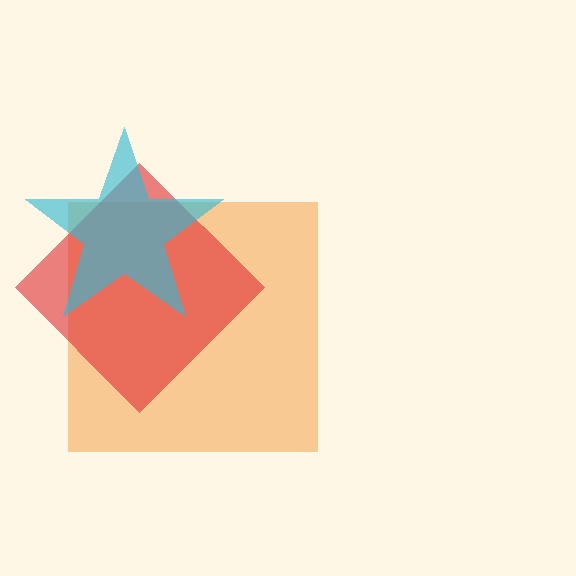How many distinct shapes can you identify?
There are 3 distinct shapes: an orange square, a red diamond, a cyan star.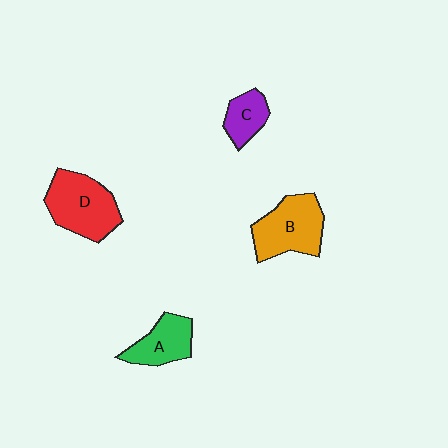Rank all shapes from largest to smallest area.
From largest to smallest: D (red), B (orange), A (green), C (purple).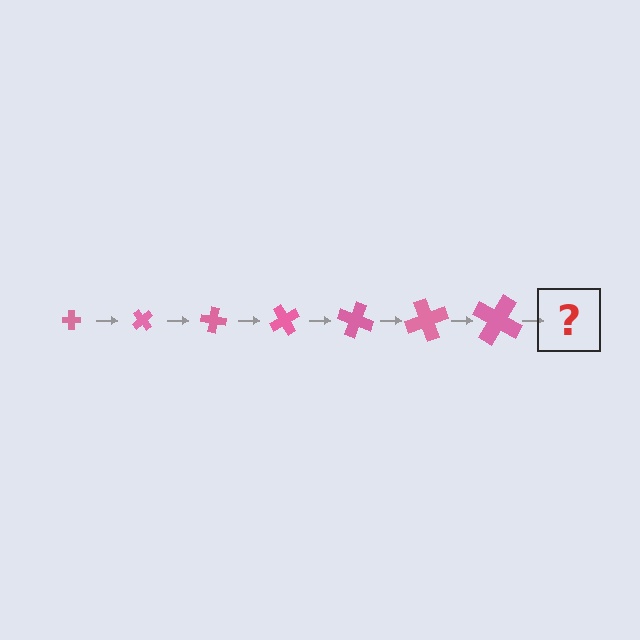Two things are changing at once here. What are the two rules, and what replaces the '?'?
The two rules are that the cross grows larger each step and it rotates 50 degrees each step. The '?' should be a cross, larger than the previous one and rotated 350 degrees from the start.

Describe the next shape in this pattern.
It should be a cross, larger than the previous one and rotated 350 degrees from the start.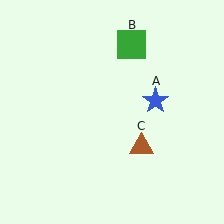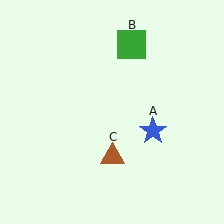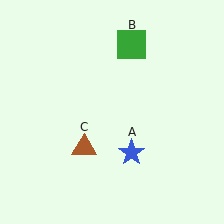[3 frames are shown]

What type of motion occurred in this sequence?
The blue star (object A), brown triangle (object C) rotated clockwise around the center of the scene.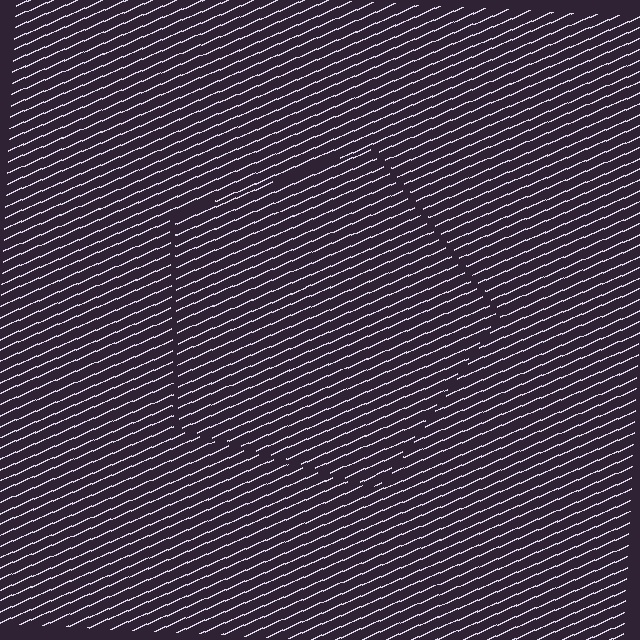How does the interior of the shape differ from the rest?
The interior of the shape contains the same grating, shifted by half a period — the contour is defined by the phase discontinuity where line-ends from the inner and outer gratings abut.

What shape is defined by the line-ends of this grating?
An illusory pentagon. The interior of the shape contains the same grating, shifted by half a period — the contour is defined by the phase discontinuity where line-ends from the inner and outer gratings abut.